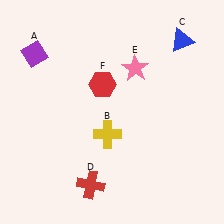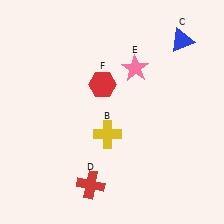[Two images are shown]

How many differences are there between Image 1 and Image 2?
There is 1 difference between the two images.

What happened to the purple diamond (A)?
The purple diamond (A) was removed in Image 2. It was in the top-left area of Image 1.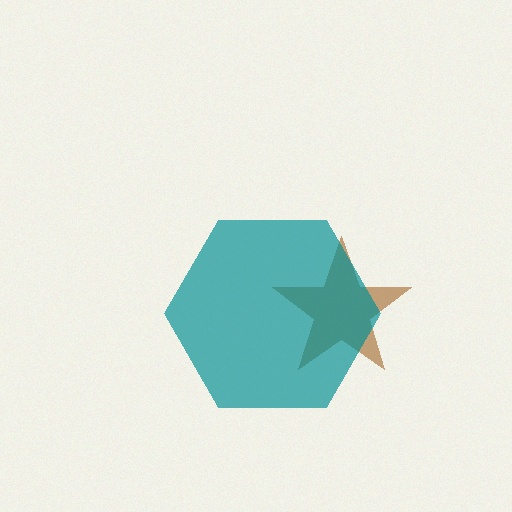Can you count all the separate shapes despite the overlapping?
Yes, there are 2 separate shapes.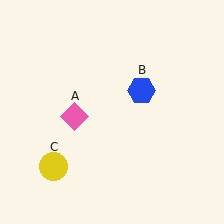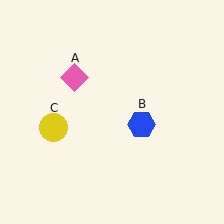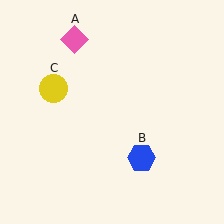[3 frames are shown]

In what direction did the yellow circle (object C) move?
The yellow circle (object C) moved up.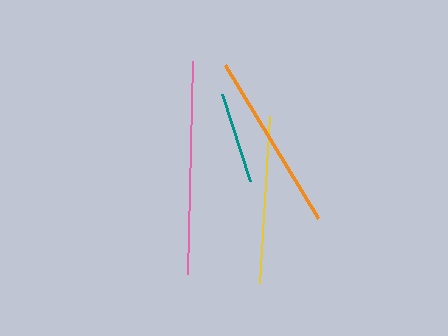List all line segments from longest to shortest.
From longest to shortest: pink, orange, yellow, teal.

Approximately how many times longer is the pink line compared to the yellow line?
The pink line is approximately 1.3 times the length of the yellow line.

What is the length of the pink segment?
The pink segment is approximately 213 pixels long.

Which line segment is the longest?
The pink line is the longest at approximately 213 pixels.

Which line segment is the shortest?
The teal line is the shortest at approximately 92 pixels.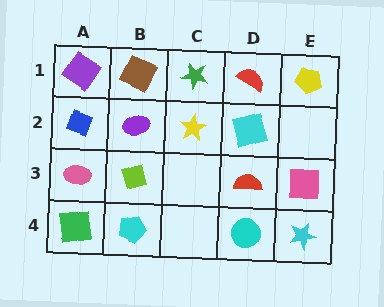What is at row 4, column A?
A green square.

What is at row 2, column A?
A blue diamond.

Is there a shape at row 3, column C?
No, that cell is empty.